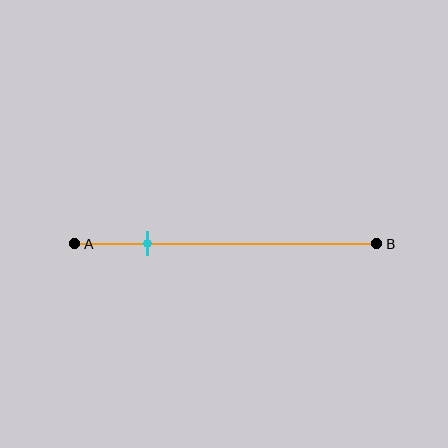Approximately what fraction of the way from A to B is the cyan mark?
The cyan mark is approximately 25% of the way from A to B.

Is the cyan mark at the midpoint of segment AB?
No, the mark is at about 25% from A, not at the 50% midpoint.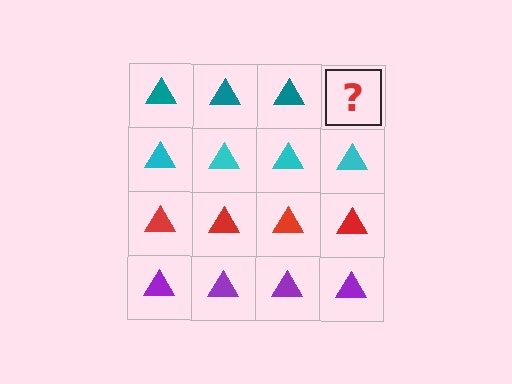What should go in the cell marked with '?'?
The missing cell should contain a teal triangle.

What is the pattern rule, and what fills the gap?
The rule is that each row has a consistent color. The gap should be filled with a teal triangle.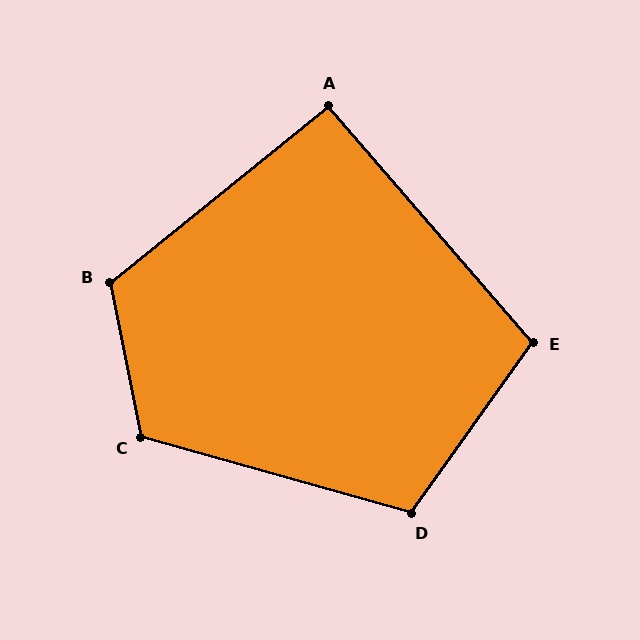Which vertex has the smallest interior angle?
A, at approximately 92 degrees.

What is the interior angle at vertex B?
Approximately 117 degrees (obtuse).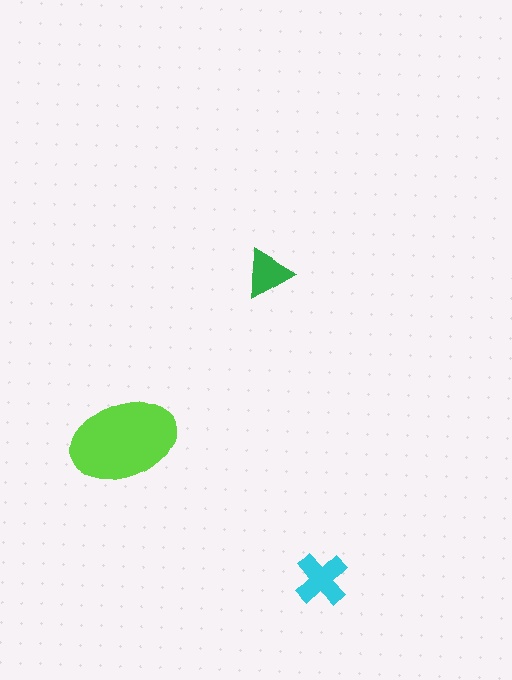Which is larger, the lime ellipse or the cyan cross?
The lime ellipse.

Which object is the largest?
The lime ellipse.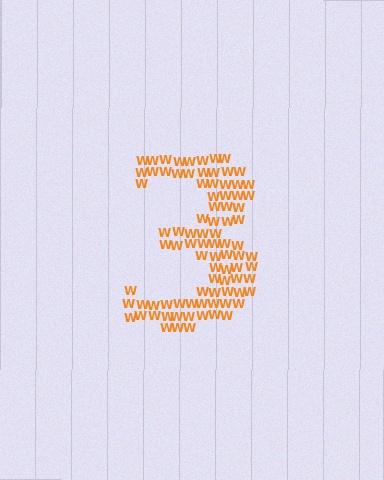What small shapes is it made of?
It is made of small letter W's.